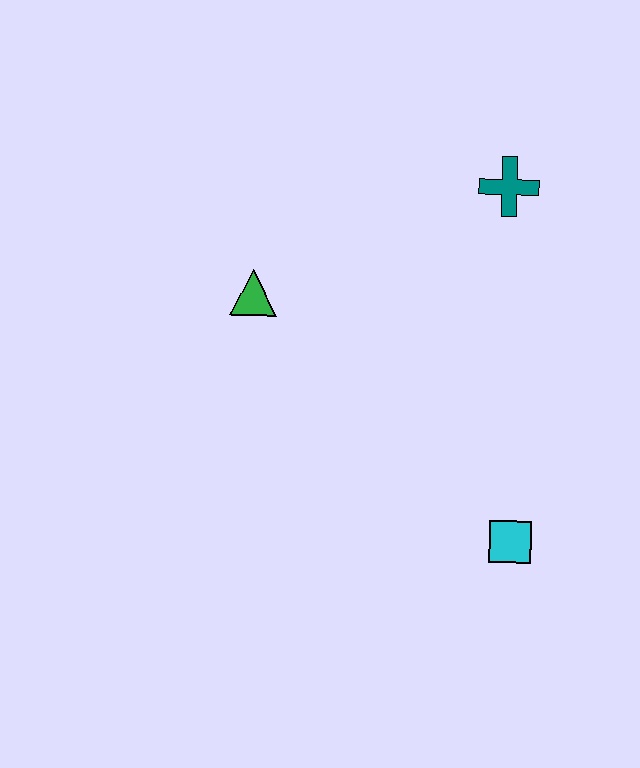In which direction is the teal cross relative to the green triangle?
The teal cross is to the right of the green triangle.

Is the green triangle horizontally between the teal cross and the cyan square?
No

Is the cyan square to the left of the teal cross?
No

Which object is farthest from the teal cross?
The cyan square is farthest from the teal cross.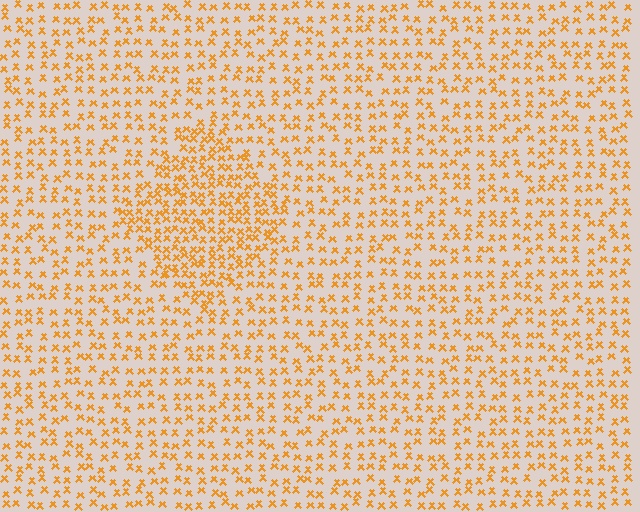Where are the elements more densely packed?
The elements are more densely packed inside the diamond boundary.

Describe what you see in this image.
The image contains small orange elements arranged at two different densities. A diamond-shaped region is visible where the elements are more densely packed than the surrounding area.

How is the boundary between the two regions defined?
The boundary is defined by a change in element density (approximately 1.8x ratio). All elements are the same color, size, and shape.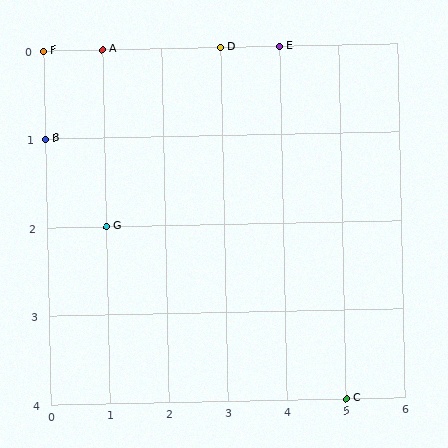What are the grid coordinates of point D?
Point D is at grid coordinates (3, 0).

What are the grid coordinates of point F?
Point F is at grid coordinates (0, 0).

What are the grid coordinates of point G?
Point G is at grid coordinates (1, 2).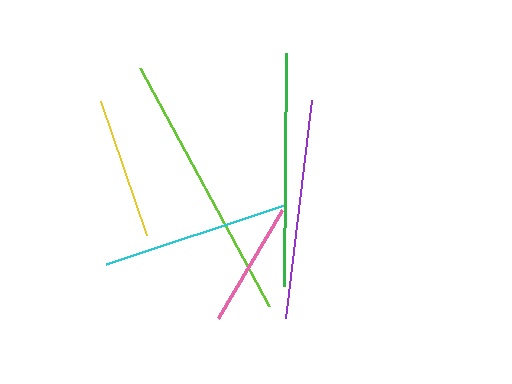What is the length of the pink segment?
The pink segment is approximately 125 pixels long.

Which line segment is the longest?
The lime line is the longest at approximately 270 pixels.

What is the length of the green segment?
The green segment is approximately 233 pixels long.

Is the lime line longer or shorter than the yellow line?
The lime line is longer than the yellow line.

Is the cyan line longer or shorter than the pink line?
The cyan line is longer than the pink line.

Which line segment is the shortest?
The pink line is the shortest at approximately 125 pixels.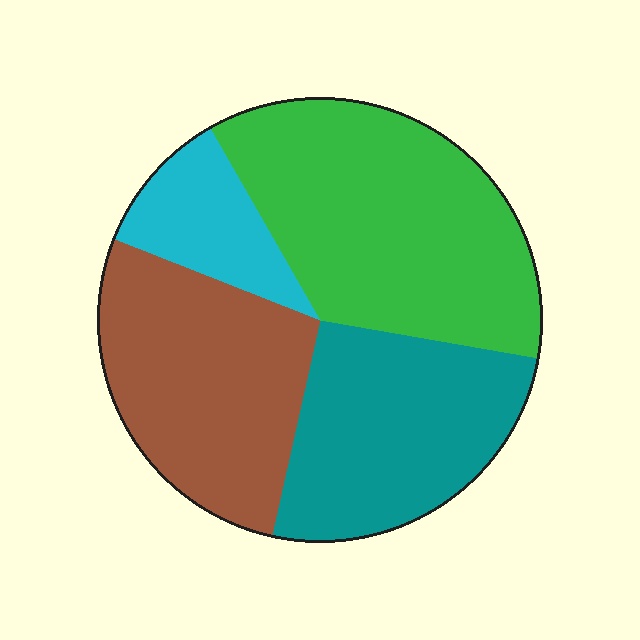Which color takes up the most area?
Green, at roughly 35%.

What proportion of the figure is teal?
Teal takes up about one quarter (1/4) of the figure.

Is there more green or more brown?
Green.